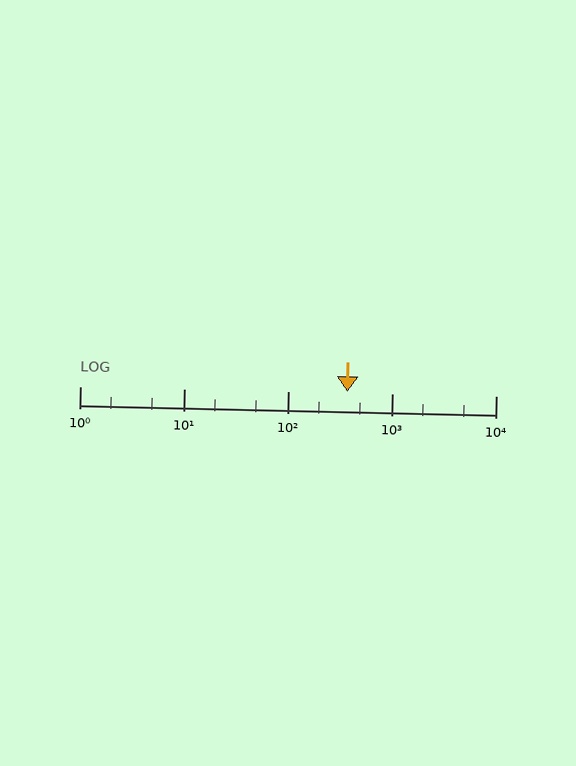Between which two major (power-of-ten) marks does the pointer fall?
The pointer is between 100 and 1000.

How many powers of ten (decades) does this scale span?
The scale spans 4 decades, from 1 to 10000.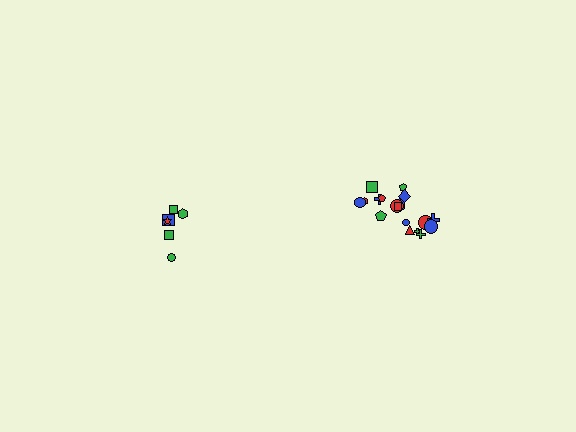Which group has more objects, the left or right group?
The right group.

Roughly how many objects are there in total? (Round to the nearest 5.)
Roughly 25 objects in total.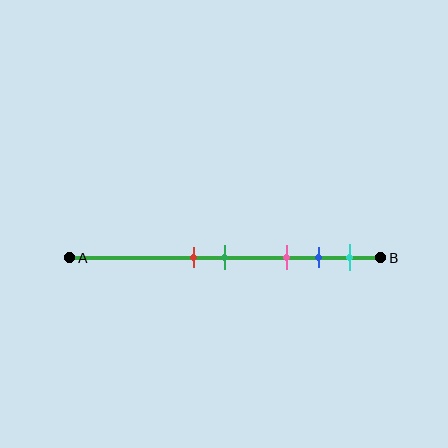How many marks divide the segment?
There are 5 marks dividing the segment.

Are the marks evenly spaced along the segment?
No, the marks are not evenly spaced.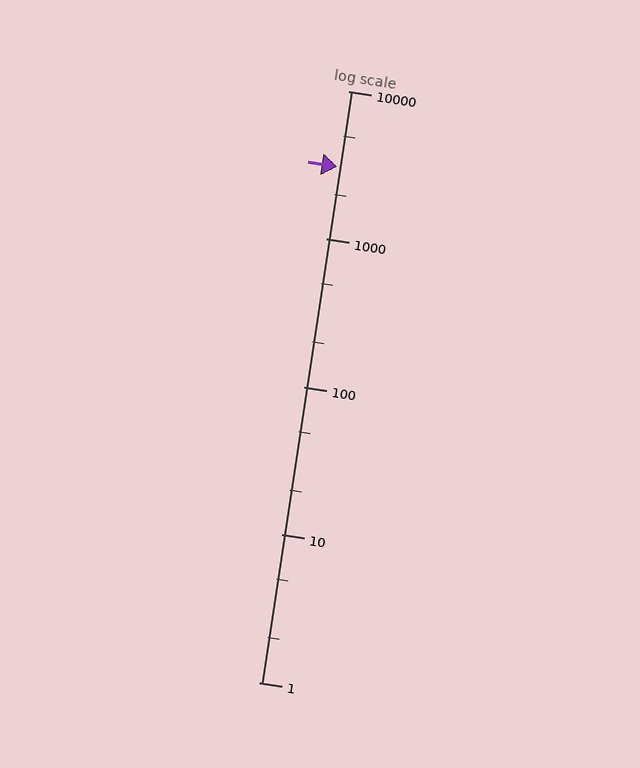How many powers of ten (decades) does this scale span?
The scale spans 4 decades, from 1 to 10000.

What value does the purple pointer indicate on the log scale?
The pointer indicates approximately 3100.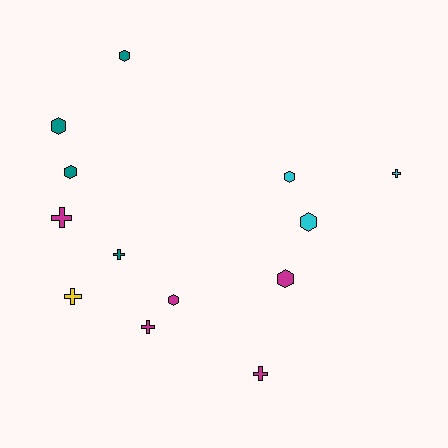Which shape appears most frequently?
Hexagon, with 7 objects.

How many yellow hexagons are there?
There are no yellow hexagons.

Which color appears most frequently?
Magenta, with 5 objects.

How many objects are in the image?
There are 13 objects.